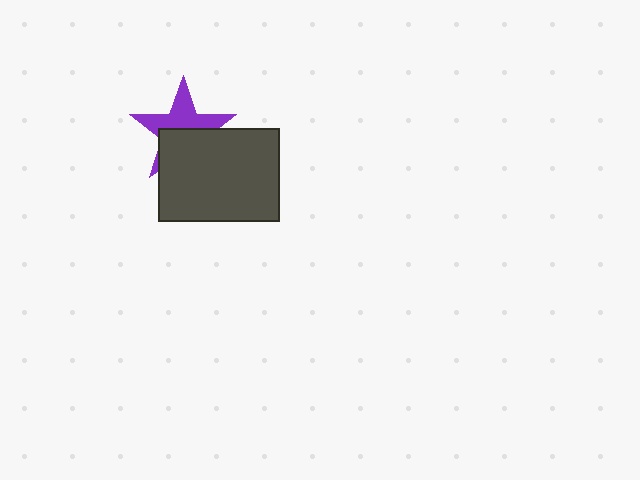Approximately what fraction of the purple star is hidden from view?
Roughly 50% of the purple star is hidden behind the dark gray rectangle.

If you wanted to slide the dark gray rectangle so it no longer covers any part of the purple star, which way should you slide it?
Slide it down — that is the most direct way to separate the two shapes.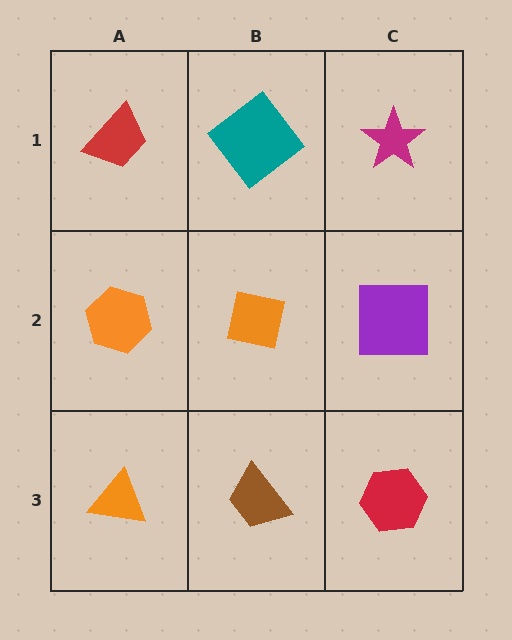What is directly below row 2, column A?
An orange triangle.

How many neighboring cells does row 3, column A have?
2.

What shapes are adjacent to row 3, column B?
An orange square (row 2, column B), an orange triangle (row 3, column A), a red hexagon (row 3, column C).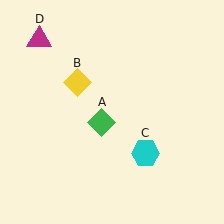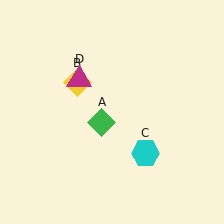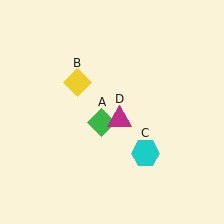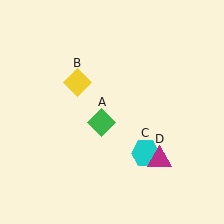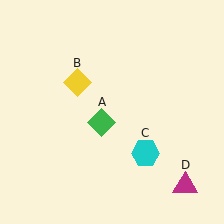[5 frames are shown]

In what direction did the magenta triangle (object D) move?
The magenta triangle (object D) moved down and to the right.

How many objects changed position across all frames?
1 object changed position: magenta triangle (object D).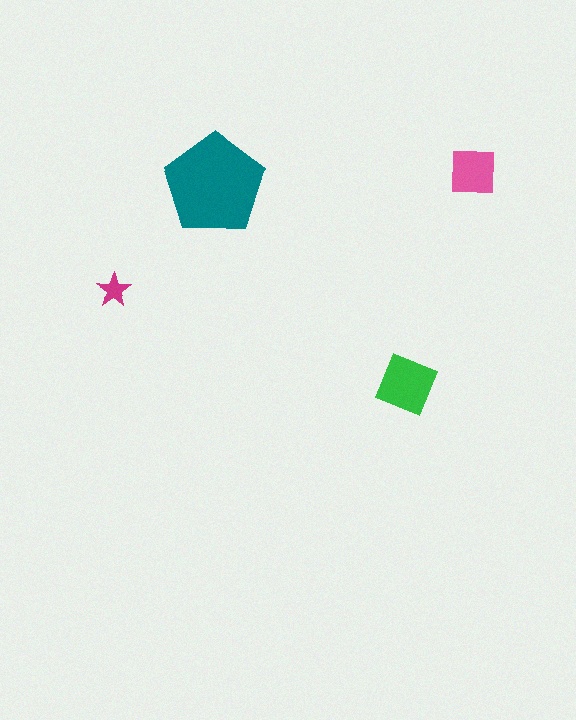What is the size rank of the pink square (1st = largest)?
3rd.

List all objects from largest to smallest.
The teal pentagon, the green diamond, the pink square, the magenta star.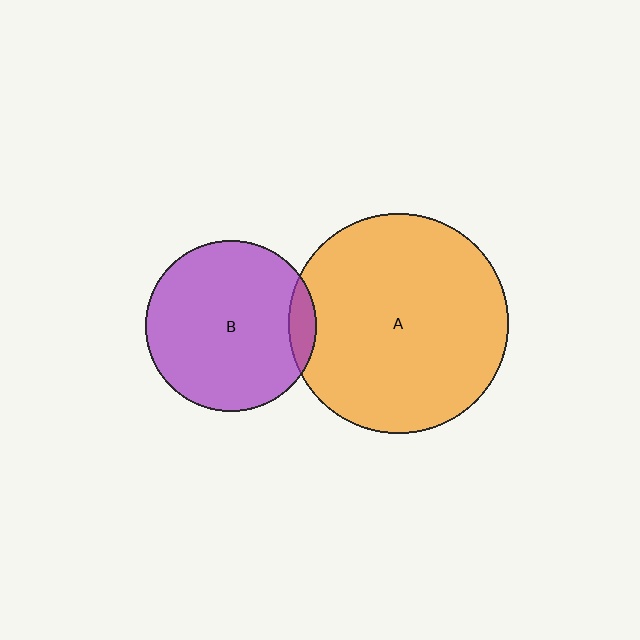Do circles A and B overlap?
Yes.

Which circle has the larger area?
Circle A (orange).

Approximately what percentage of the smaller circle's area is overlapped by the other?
Approximately 10%.